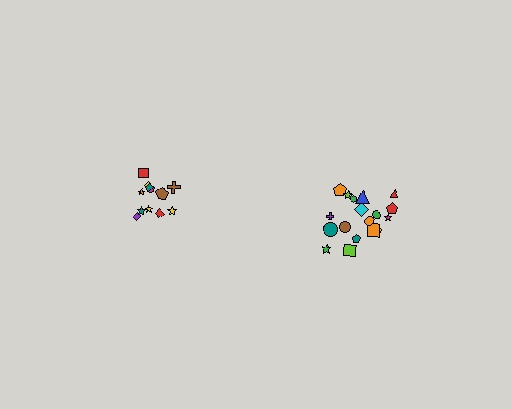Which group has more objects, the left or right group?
The right group.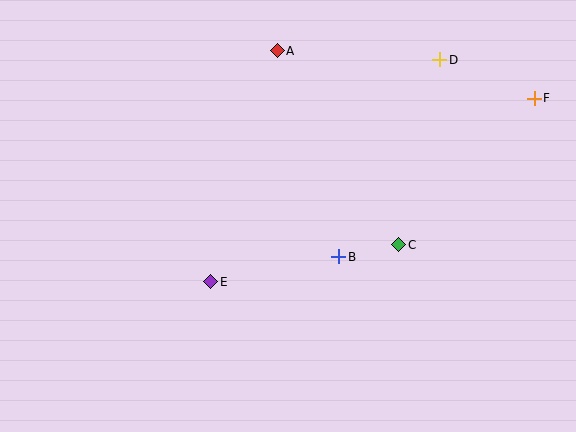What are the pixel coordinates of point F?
Point F is at (534, 98).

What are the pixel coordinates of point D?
Point D is at (440, 60).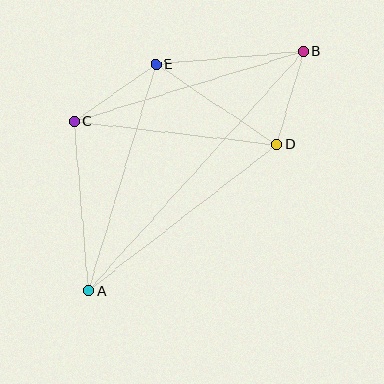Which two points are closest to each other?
Points B and D are closest to each other.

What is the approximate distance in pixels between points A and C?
The distance between A and C is approximately 170 pixels.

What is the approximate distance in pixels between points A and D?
The distance between A and D is approximately 238 pixels.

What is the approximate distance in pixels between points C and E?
The distance between C and E is approximately 100 pixels.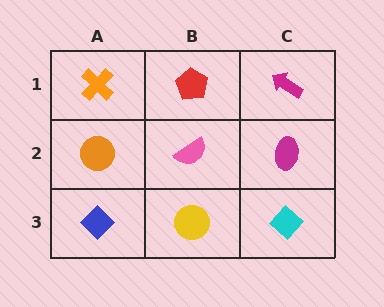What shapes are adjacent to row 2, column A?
An orange cross (row 1, column A), a blue diamond (row 3, column A), a pink semicircle (row 2, column B).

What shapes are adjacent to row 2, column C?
A magenta arrow (row 1, column C), a cyan diamond (row 3, column C), a pink semicircle (row 2, column B).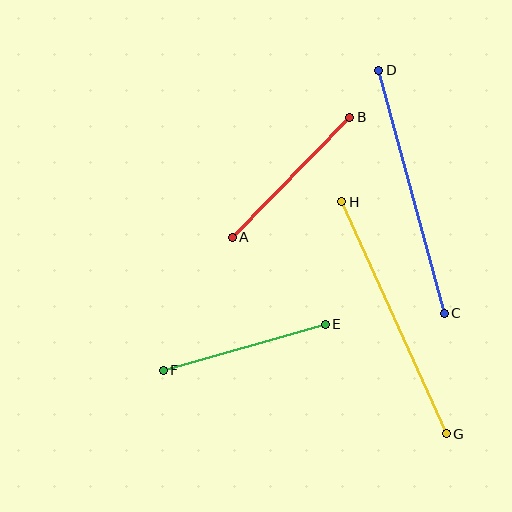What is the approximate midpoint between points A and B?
The midpoint is at approximately (291, 177) pixels.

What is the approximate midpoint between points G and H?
The midpoint is at approximately (394, 318) pixels.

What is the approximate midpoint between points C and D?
The midpoint is at approximately (412, 192) pixels.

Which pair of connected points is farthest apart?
Points G and H are farthest apart.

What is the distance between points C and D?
The distance is approximately 252 pixels.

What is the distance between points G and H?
The distance is approximately 254 pixels.